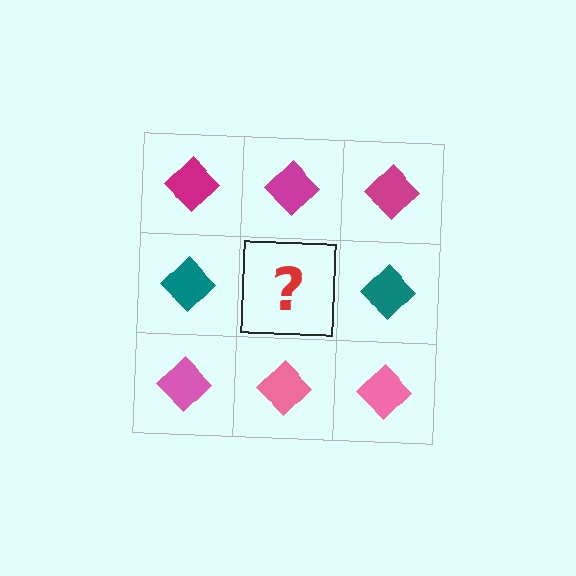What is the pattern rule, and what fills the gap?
The rule is that each row has a consistent color. The gap should be filled with a teal diamond.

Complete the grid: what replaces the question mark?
The question mark should be replaced with a teal diamond.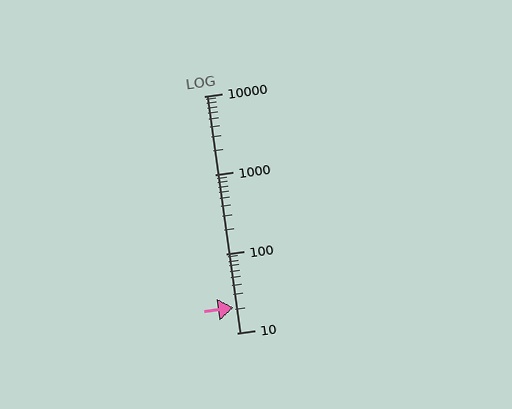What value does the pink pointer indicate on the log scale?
The pointer indicates approximately 21.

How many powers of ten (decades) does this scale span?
The scale spans 3 decades, from 10 to 10000.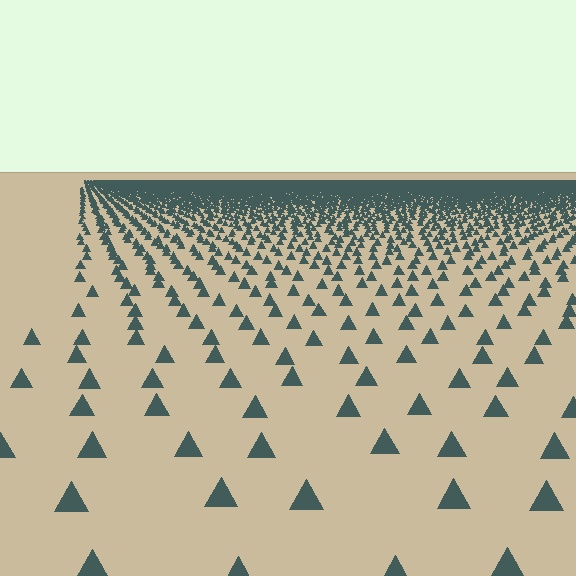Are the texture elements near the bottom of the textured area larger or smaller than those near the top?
Larger. Near the bottom, elements are closer to the viewer and appear at a bigger on-screen size.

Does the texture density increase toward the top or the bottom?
Density increases toward the top.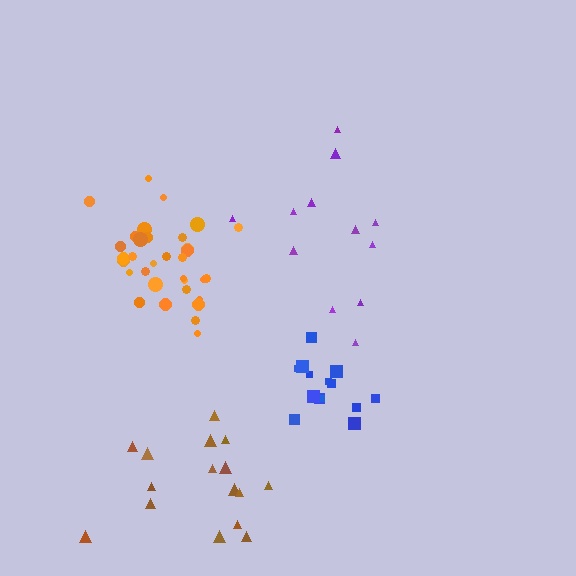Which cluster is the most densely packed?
Orange.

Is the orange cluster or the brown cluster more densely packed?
Orange.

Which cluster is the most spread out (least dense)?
Purple.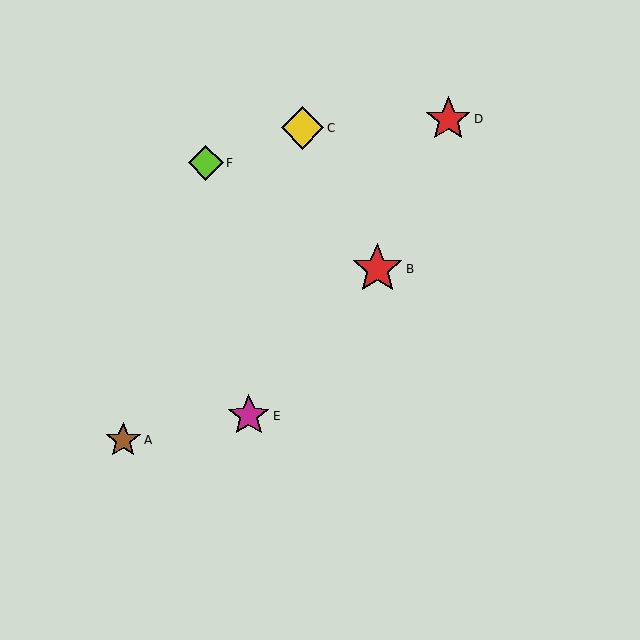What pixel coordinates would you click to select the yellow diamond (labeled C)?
Click at (303, 128) to select the yellow diamond C.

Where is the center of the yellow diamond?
The center of the yellow diamond is at (303, 128).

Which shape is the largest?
The red star (labeled B) is the largest.